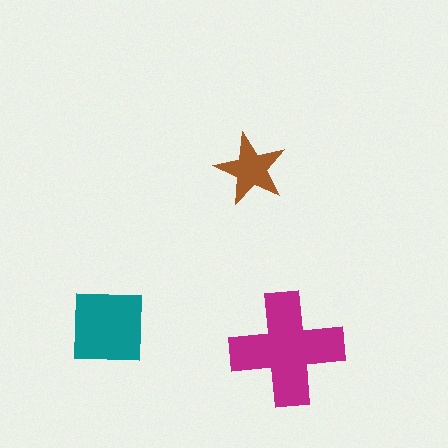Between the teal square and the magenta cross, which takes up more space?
The magenta cross.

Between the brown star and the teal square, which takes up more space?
The teal square.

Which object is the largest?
The magenta cross.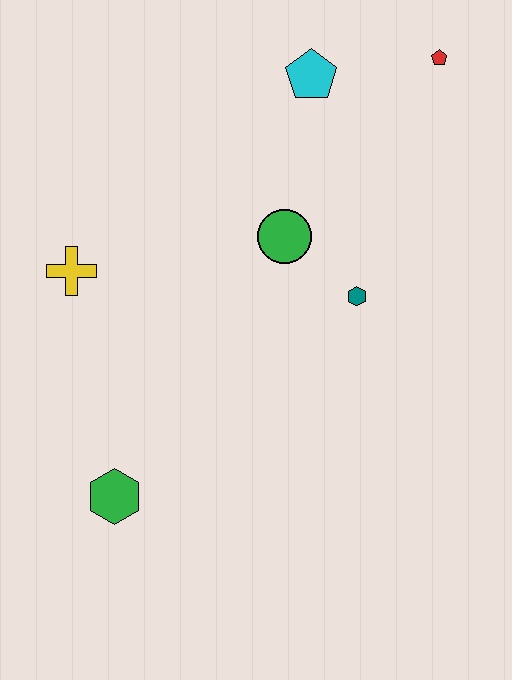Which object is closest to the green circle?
The teal hexagon is closest to the green circle.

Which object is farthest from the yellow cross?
The red pentagon is farthest from the yellow cross.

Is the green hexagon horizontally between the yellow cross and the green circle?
Yes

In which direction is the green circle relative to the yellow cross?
The green circle is to the right of the yellow cross.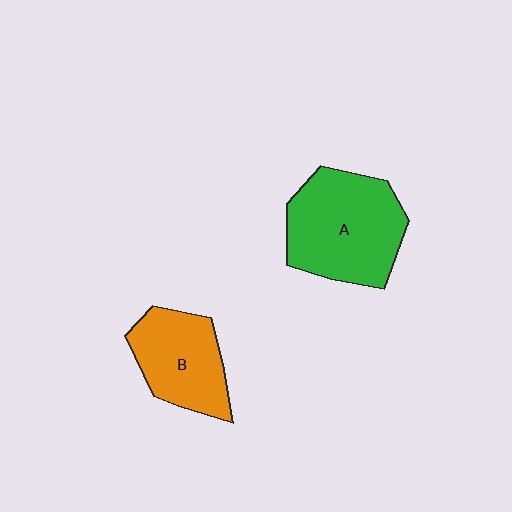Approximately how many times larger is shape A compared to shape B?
Approximately 1.4 times.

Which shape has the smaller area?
Shape B (orange).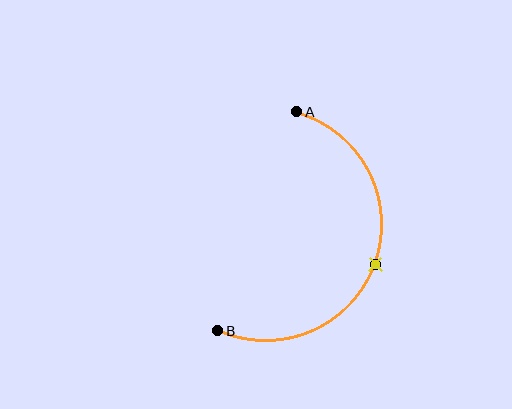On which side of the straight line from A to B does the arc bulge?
The arc bulges to the right of the straight line connecting A and B.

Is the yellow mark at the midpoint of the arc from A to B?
Yes. The yellow mark lies on the arc at equal arc-length from both A and B — it is the arc midpoint.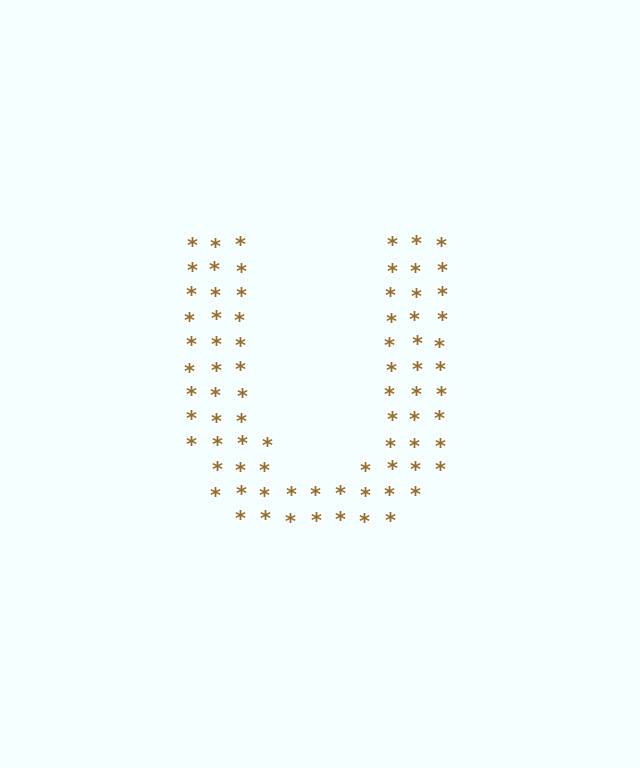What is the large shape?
The large shape is the letter U.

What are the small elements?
The small elements are asterisks.